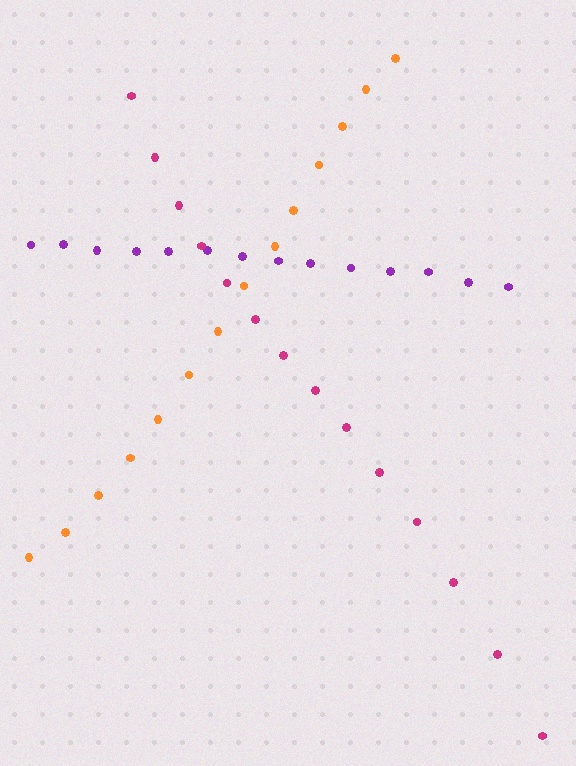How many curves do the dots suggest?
There are 3 distinct paths.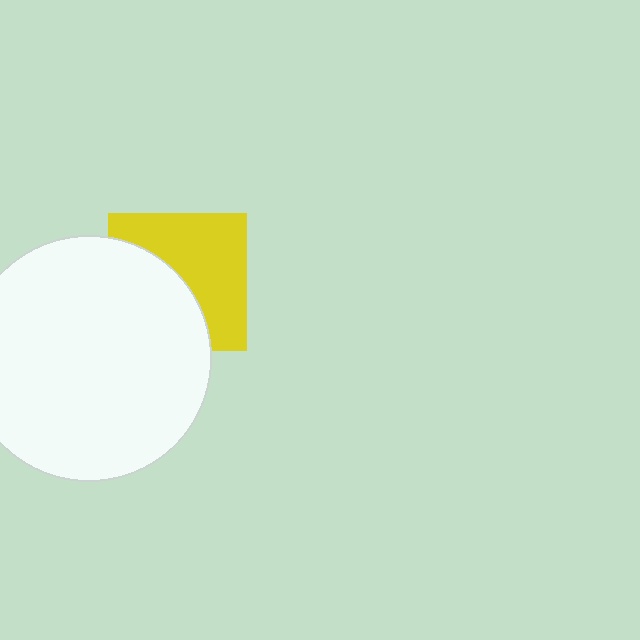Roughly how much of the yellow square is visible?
About half of it is visible (roughly 54%).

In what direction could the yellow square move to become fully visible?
The yellow square could move toward the upper-right. That would shift it out from behind the white circle entirely.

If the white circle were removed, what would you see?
You would see the complete yellow square.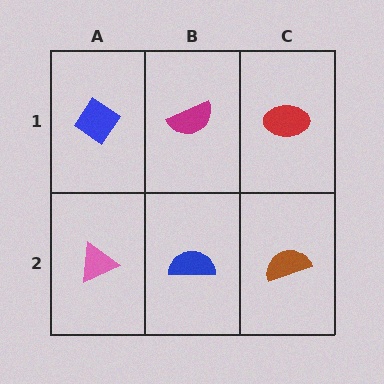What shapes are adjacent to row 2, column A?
A blue diamond (row 1, column A), a blue semicircle (row 2, column B).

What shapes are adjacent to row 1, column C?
A brown semicircle (row 2, column C), a magenta semicircle (row 1, column B).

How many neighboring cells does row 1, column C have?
2.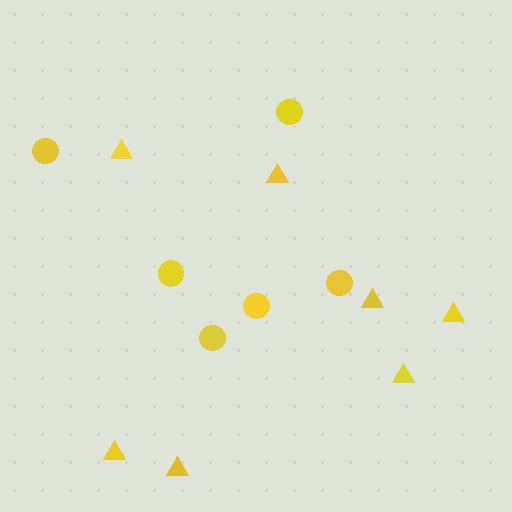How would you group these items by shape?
There are 2 groups: one group of circles (6) and one group of triangles (7).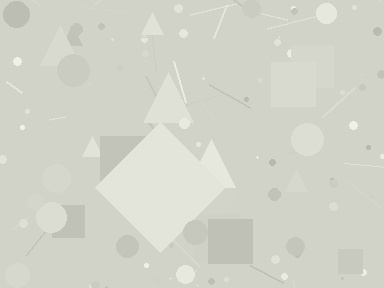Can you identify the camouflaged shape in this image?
The camouflaged shape is a diamond.